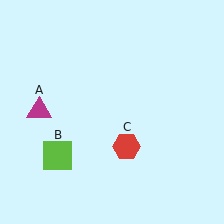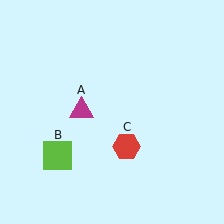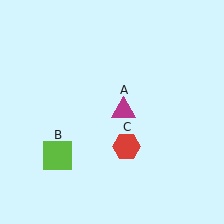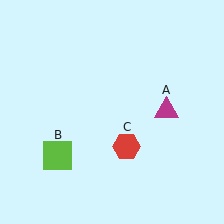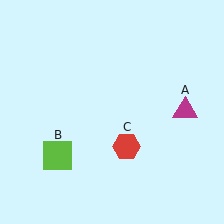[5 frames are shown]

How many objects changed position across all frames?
1 object changed position: magenta triangle (object A).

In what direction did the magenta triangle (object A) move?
The magenta triangle (object A) moved right.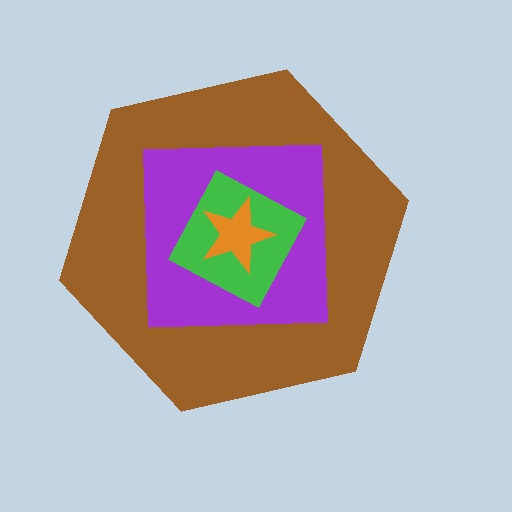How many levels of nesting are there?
4.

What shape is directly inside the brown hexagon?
The purple square.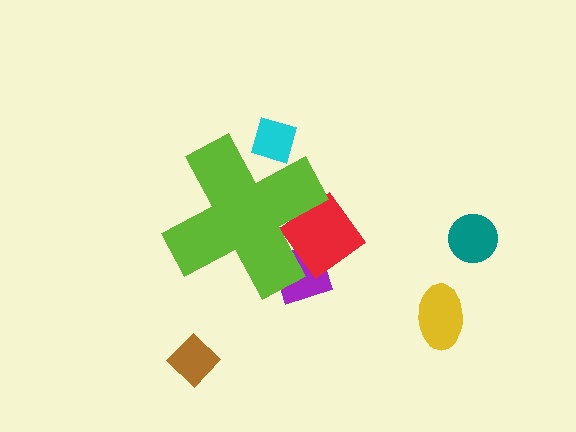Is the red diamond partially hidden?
Yes, the red diamond is partially hidden behind the lime cross.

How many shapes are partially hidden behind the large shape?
3 shapes are partially hidden.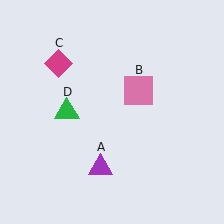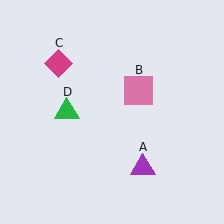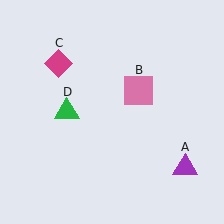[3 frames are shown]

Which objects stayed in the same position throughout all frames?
Pink square (object B) and magenta diamond (object C) and green triangle (object D) remained stationary.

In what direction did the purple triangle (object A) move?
The purple triangle (object A) moved right.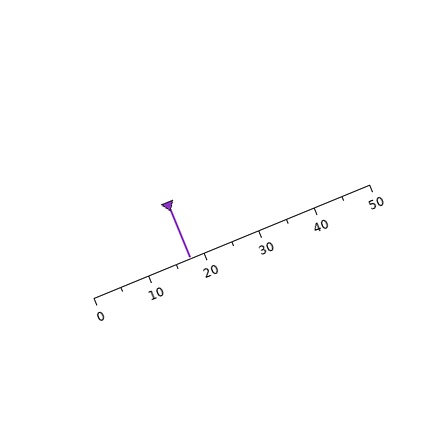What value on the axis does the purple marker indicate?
The marker indicates approximately 17.5.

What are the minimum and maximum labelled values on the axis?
The axis runs from 0 to 50.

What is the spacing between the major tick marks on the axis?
The major ticks are spaced 10 apart.